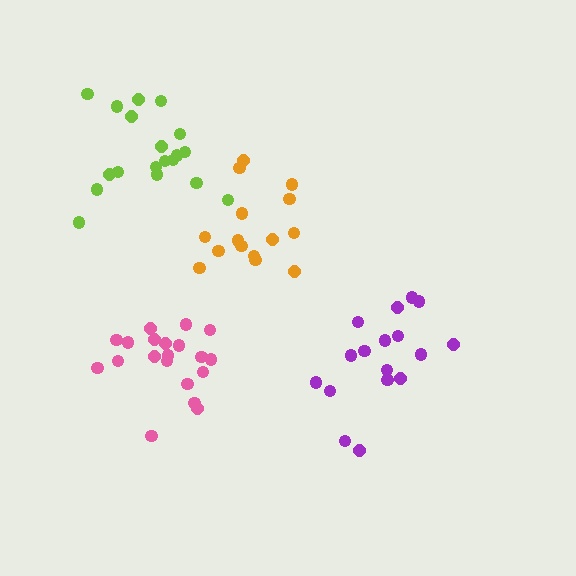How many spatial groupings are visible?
There are 4 spatial groupings.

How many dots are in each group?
Group 1: 15 dots, Group 2: 17 dots, Group 3: 20 dots, Group 4: 19 dots (71 total).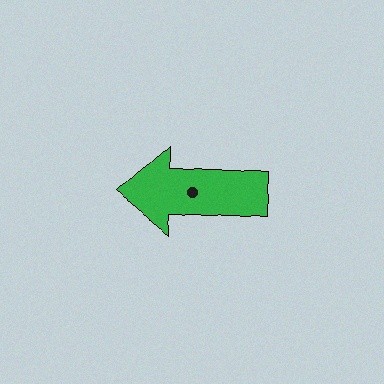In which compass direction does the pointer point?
West.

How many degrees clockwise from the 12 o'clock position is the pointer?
Approximately 269 degrees.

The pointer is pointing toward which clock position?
Roughly 9 o'clock.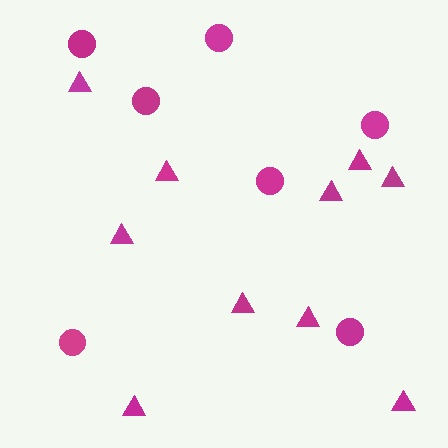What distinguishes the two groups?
There are 2 groups: one group of triangles (10) and one group of circles (7).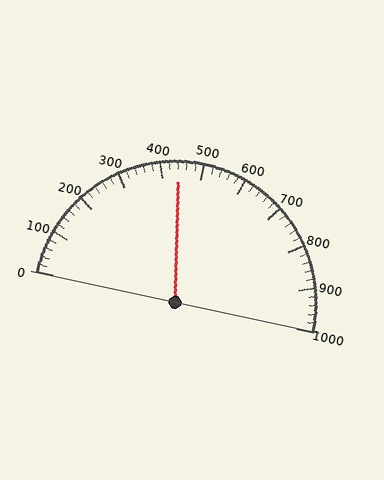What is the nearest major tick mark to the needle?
The nearest major tick mark is 400.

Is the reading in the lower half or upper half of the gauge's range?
The reading is in the lower half of the range (0 to 1000).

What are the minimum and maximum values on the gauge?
The gauge ranges from 0 to 1000.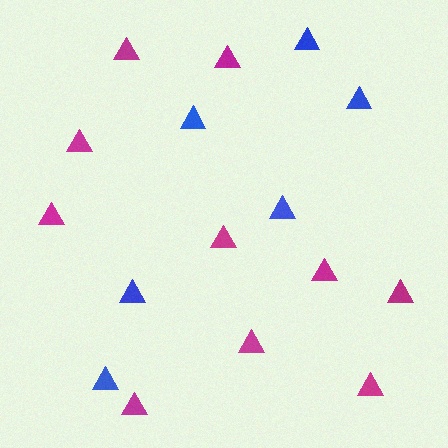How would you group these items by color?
There are 2 groups: one group of blue triangles (6) and one group of magenta triangles (10).